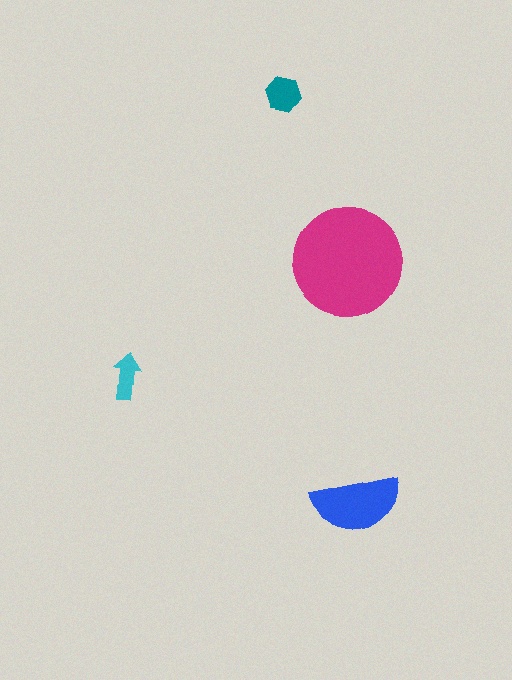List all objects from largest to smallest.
The magenta circle, the blue semicircle, the teal hexagon, the cyan arrow.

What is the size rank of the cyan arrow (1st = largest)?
4th.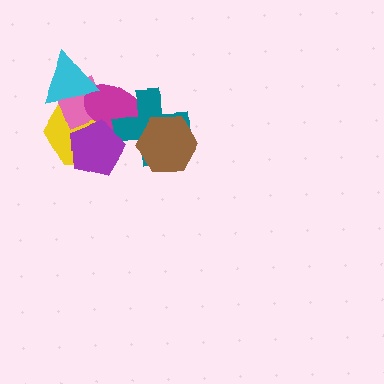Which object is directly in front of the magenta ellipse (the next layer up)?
The teal cross is directly in front of the magenta ellipse.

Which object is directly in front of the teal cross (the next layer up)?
The purple pentagon is directly in front of the teal cross.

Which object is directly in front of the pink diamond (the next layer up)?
The magenta ellipse is directly in front of the pink diamond.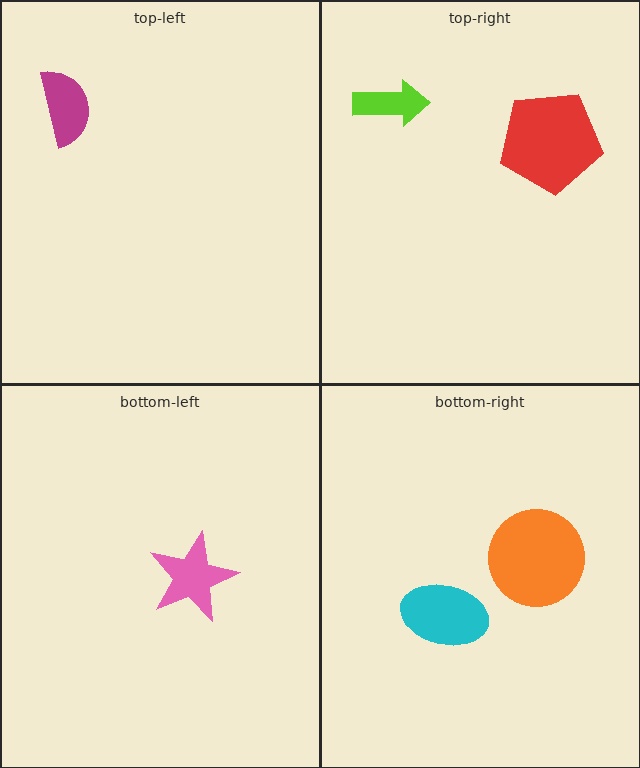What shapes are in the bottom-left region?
The pink star.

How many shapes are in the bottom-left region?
1.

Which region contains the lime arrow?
The top-right region.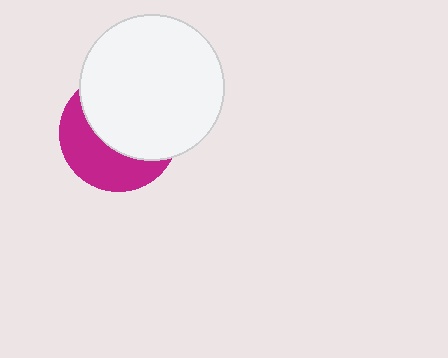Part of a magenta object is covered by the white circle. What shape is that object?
It is a circle.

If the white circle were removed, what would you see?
You would see the complete magenta circle.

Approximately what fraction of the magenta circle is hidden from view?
Roughly 58% of the magenta circle is hidden behind the white circle.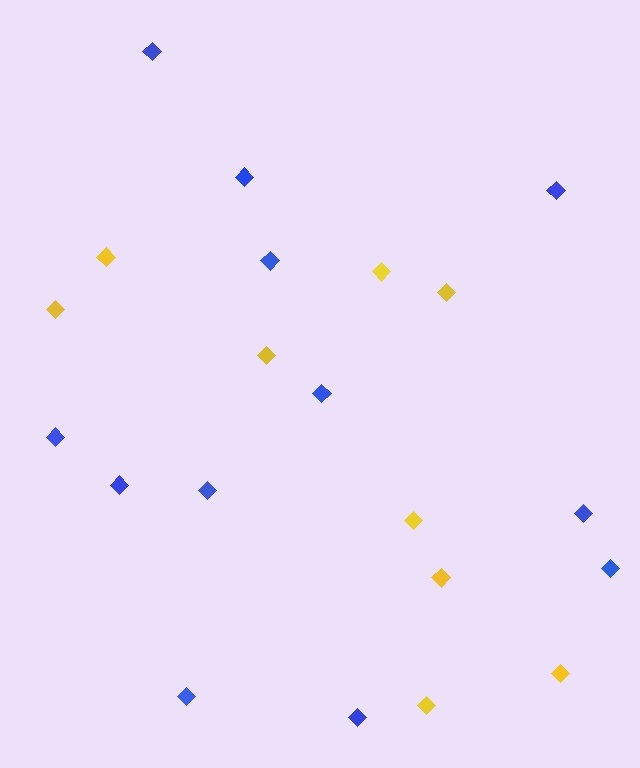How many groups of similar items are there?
There are 2 groups: one group of yellow diamonds (9) and one group of blue diamonds (12).